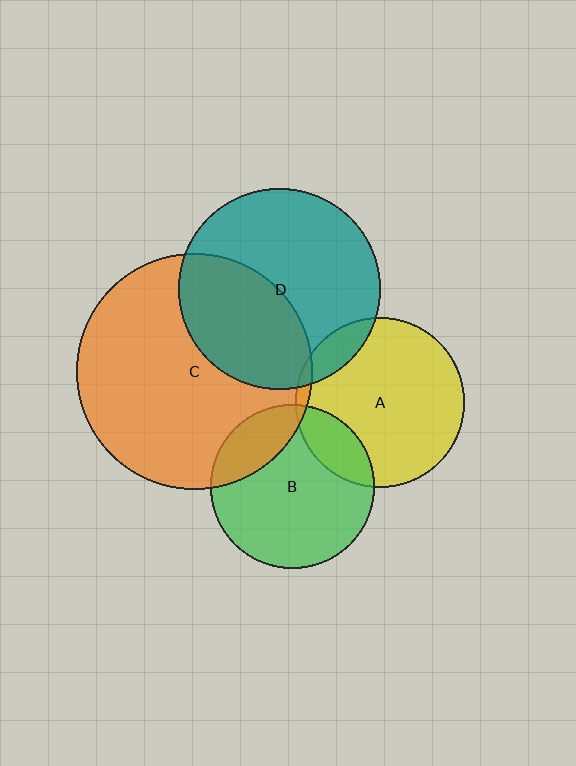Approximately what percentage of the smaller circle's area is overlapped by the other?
Approximately 5%.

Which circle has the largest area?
Circle C (orange).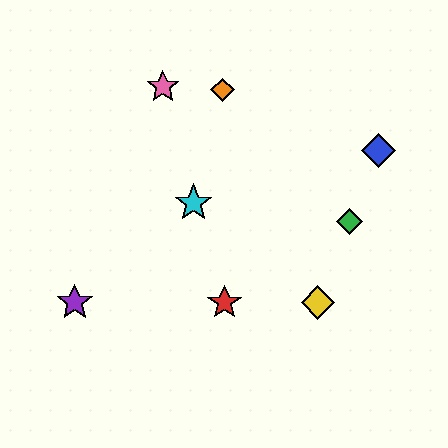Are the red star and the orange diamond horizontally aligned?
No, the red star is at y≈302 and the orange diamond is at y≈90.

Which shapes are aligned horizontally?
The red star, the yellow diamond, the purple star are aligned horizontally.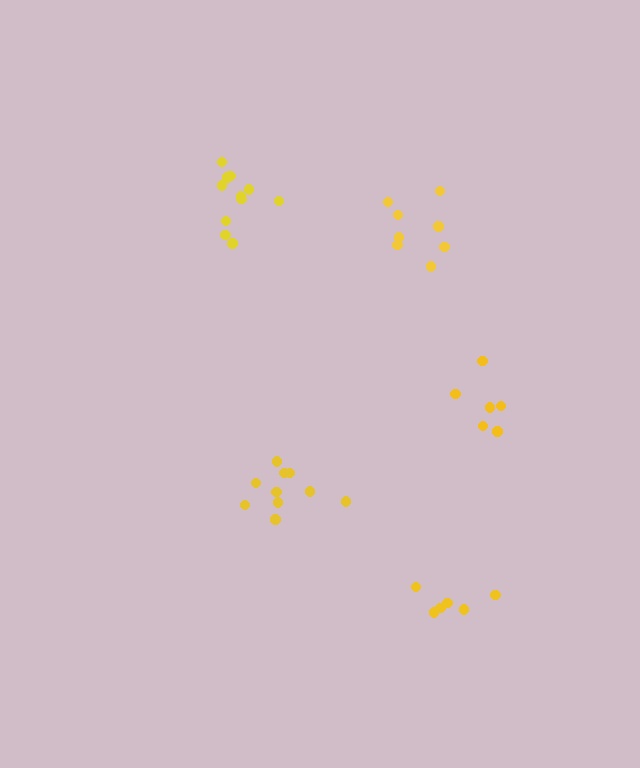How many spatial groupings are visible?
There are 5 spatial groupings.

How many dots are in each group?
Group 1: 12 dots, Group 2: 10 dots, Group 3: 8 dots, Group 4: 6 dots, Group 5: 6 dots (42 total).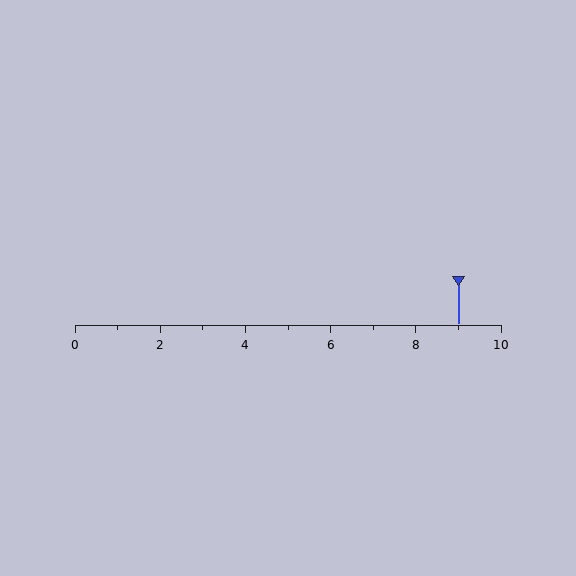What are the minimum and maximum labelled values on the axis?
The axis runs from 0 to 10.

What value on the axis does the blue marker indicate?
The marker indicates approximately 9.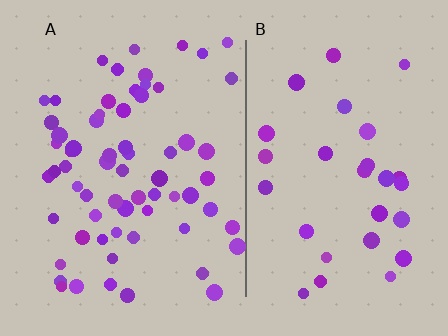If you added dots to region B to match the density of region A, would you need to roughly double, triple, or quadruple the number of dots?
Approximately double.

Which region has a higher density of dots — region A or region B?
A (the left).